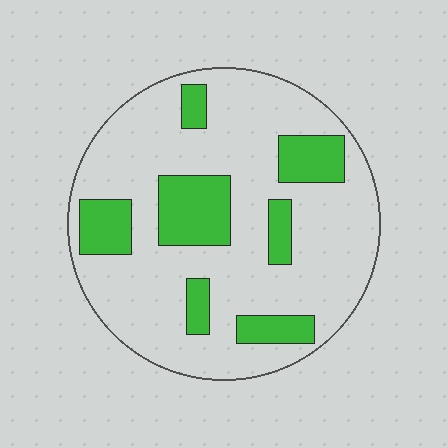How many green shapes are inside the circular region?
7.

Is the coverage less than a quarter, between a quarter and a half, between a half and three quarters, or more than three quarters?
Less than a quarter.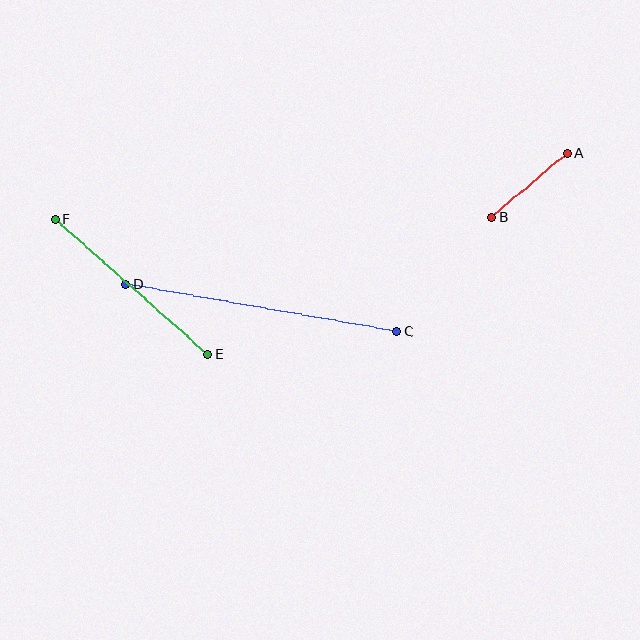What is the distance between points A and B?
The distance is approximately 99 pixels.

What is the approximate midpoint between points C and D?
The midpoint is at approximately (261, 307) pixels.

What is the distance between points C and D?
The distance is approximately 275 pixels.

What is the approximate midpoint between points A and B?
The midpoint is at approximately (529, 185) pixels.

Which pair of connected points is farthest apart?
Points C and D are farthest apart.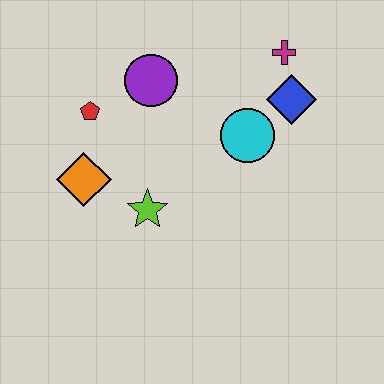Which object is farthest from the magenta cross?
The orange diamond is farthest from the magenta cross.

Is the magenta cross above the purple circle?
Yes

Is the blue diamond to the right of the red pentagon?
Yes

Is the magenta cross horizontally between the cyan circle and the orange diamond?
No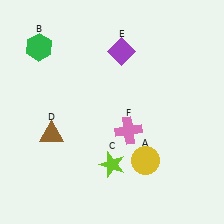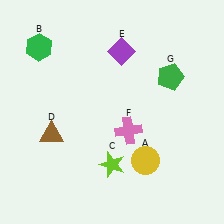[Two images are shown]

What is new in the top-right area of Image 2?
A green pentagon (G) was added in the top-right area of Image 2.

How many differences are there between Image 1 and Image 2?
There is 1 difference between the two images.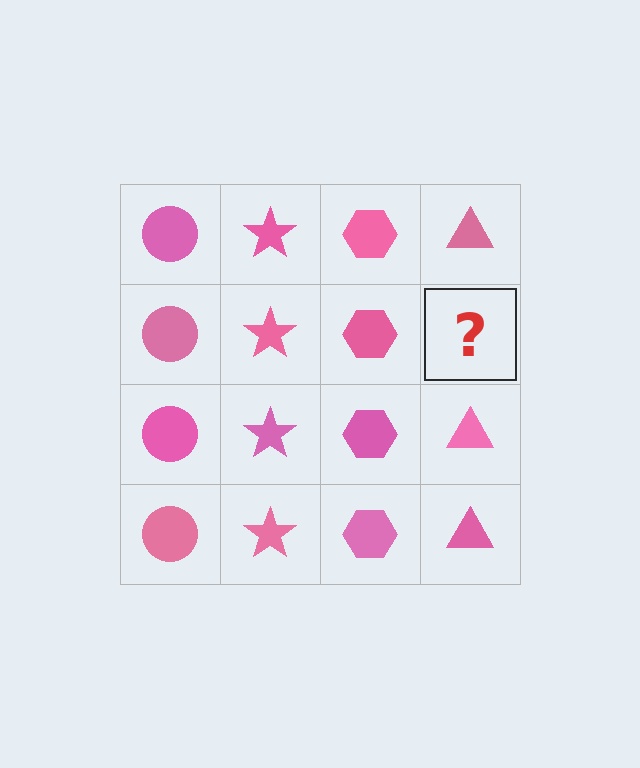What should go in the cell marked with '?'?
The missing cell should contain a pink triangle.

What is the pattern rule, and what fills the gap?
The rule is that each column has a consistent shape. The gap should be filled with a pink triangle.